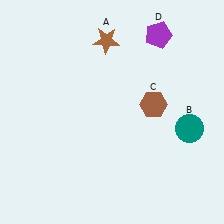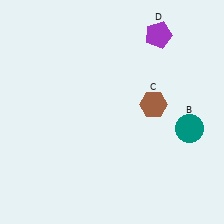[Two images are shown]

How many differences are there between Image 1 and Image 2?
There is 1 difference between the two images.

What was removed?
The brown star (A) was removed in Image 2.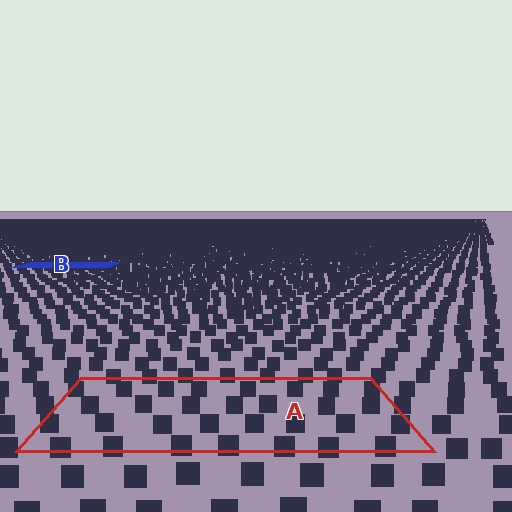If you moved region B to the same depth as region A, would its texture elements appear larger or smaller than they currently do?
They would appear larger. At a closer depth, the same texture elements are projected at a bigger on-screen size.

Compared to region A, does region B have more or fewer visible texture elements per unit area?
Region B has more texture elements per unit area — they are packed more densely because it is farther away.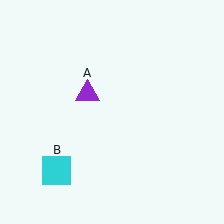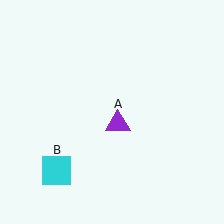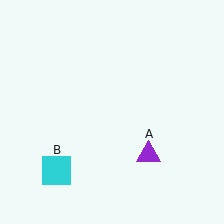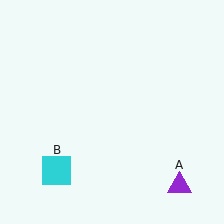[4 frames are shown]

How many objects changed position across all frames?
1 object changed position: purple triangle (object A).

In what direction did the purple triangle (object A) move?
The purple triangle (object A) moved down and to the right.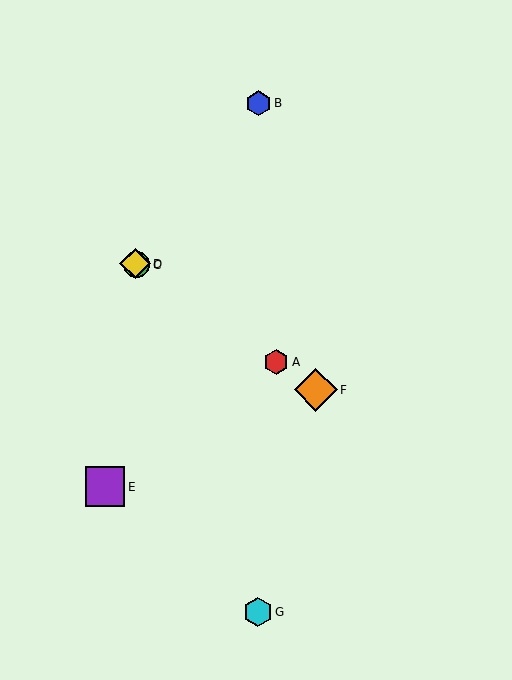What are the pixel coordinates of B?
Object B is at (259, 103).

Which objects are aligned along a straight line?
Objects A, C, D, F are aligned along a straight line.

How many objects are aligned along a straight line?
4 objects (A, C, D, F) are aligned along a straight line.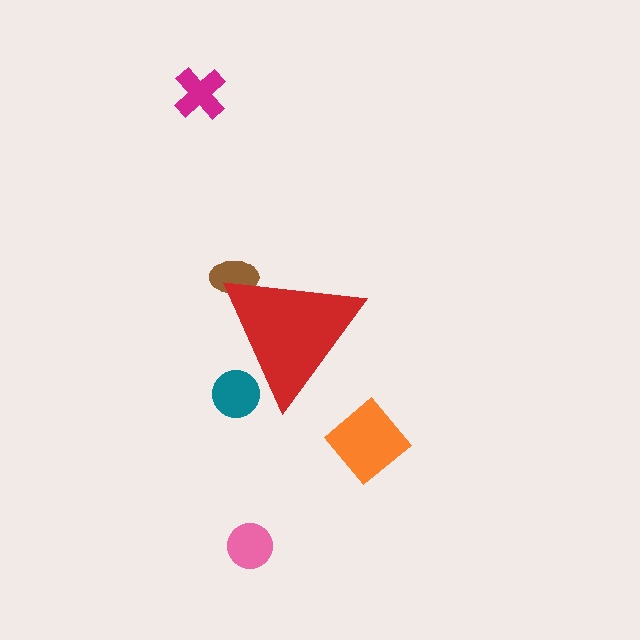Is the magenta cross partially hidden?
No, the magenta cross is fully visible.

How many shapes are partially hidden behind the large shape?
2 shapes are partially hidden.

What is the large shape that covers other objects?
A red triangle.